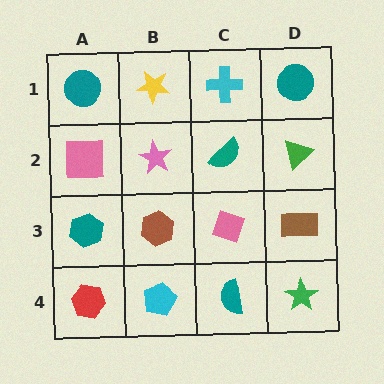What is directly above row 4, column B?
A brown hexagon.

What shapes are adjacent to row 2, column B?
A yellow star (row 1, column B), a brown hexagon (row 3, column B), a pink square (row 2, column A), a teal semicircle (row 2, column C).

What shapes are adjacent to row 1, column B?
A pink star (row 2, column B), a teal circle (row 1, column A), a cyan cross (row 1, column C).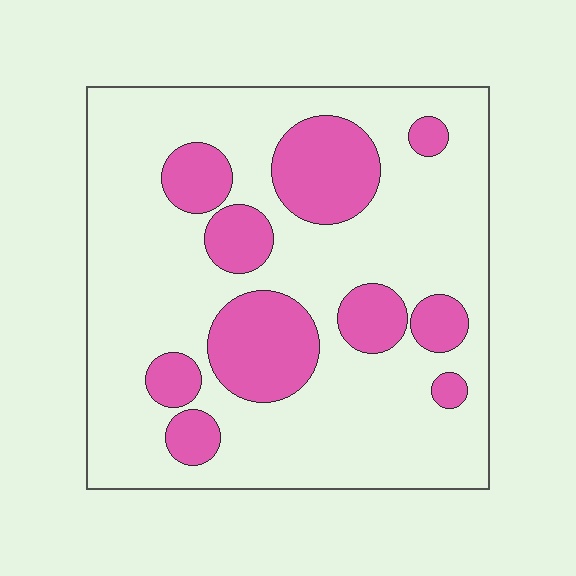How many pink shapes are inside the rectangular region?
10.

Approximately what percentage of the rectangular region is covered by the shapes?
Approximately 25%.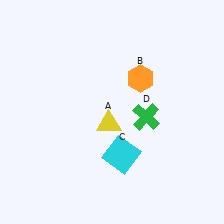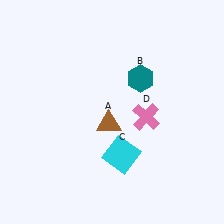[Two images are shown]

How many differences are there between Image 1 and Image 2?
There are 3 differences between the two images.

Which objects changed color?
A changed from yellow to brown. B changed from orange to teal. D changed from green to pink.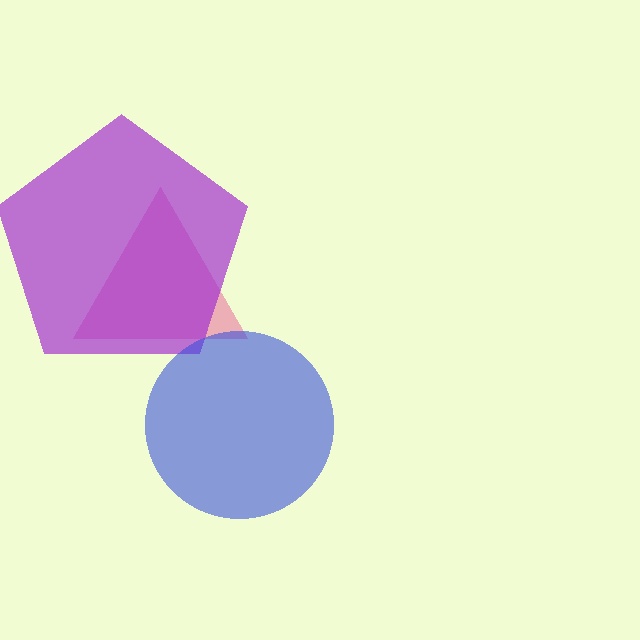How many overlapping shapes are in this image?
There are 3 overlapping shapes in the image.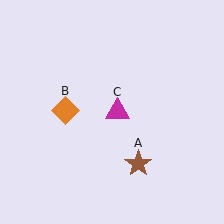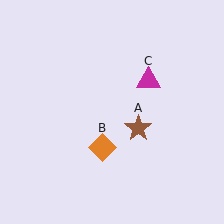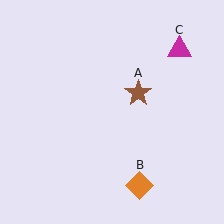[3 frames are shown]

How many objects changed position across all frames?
3 objects changed position: brown star (object A), orange diamond (object B), magenta triangle (object C).